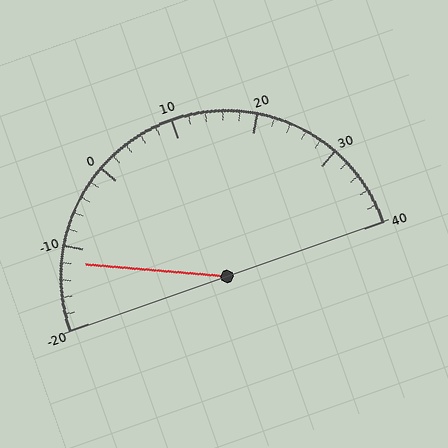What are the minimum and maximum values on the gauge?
The gauge ranges from -20 to 40.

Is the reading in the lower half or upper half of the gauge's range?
The reading is in the lower half of the range (-20 to 40).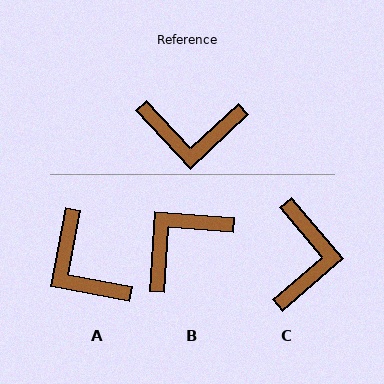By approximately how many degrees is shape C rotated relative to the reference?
Approximately 87 degrees counter-clockwise.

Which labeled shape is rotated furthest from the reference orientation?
B, about 137 degrees away.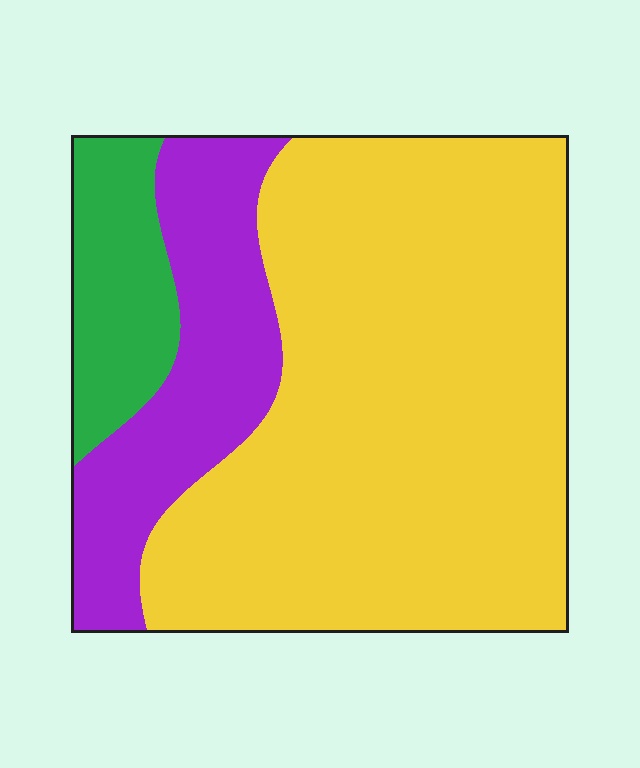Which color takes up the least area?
Green, at roughly 10%.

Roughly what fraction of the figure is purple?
Purple covers around 20% of the figure.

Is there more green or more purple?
Purple.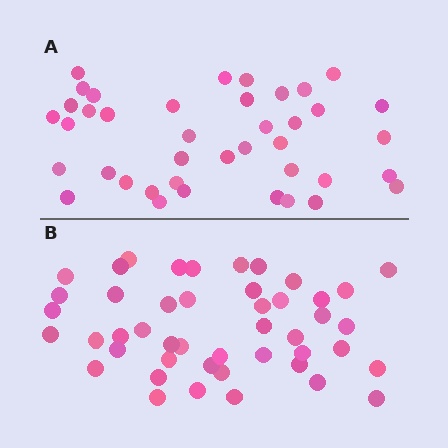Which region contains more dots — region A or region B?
Region B (the bottom region) has more dots.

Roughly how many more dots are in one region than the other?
Region B has about 6 more dots than region A.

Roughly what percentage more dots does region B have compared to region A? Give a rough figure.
About 15% more.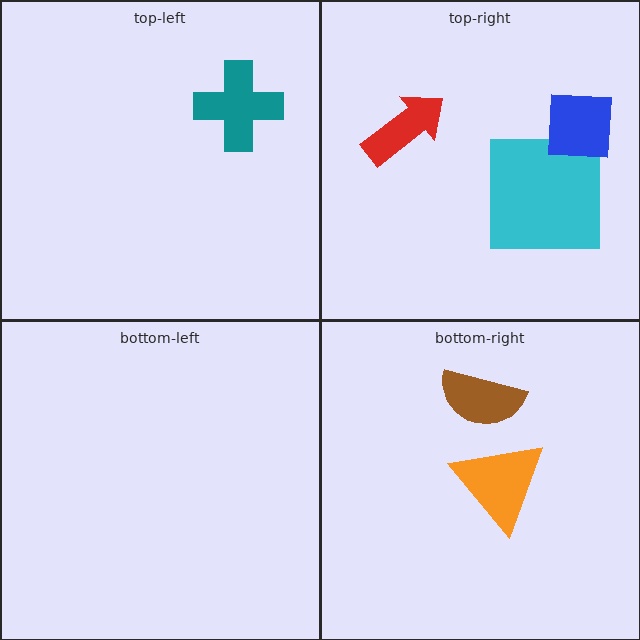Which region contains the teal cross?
The top-left region.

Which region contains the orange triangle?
The bottom-right region.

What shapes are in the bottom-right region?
The brown semicircle, the orange triangle.